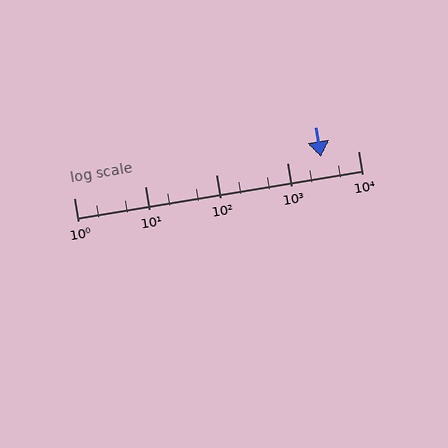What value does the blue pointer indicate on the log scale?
The pointer indicates approximately 3000.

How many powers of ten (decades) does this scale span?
The scale spans 4 decades, from 1 to 10000.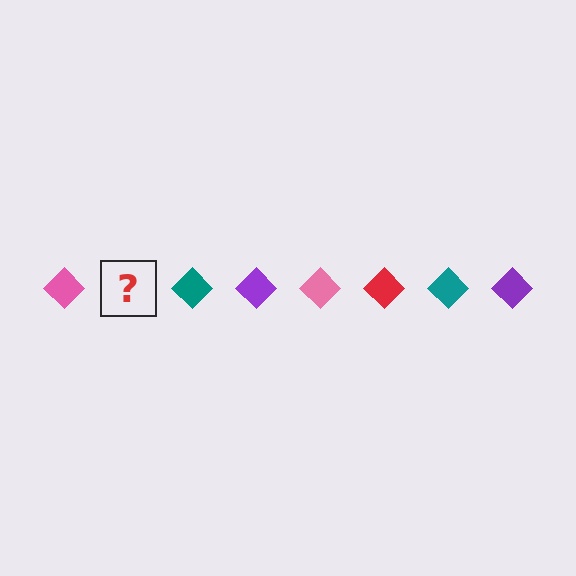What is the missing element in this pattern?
The missing element is a red diamond.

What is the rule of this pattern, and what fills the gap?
The rule is that the pattern cycles through pink, red, teal, purple diamonds. The gap should be filled with a red diamond.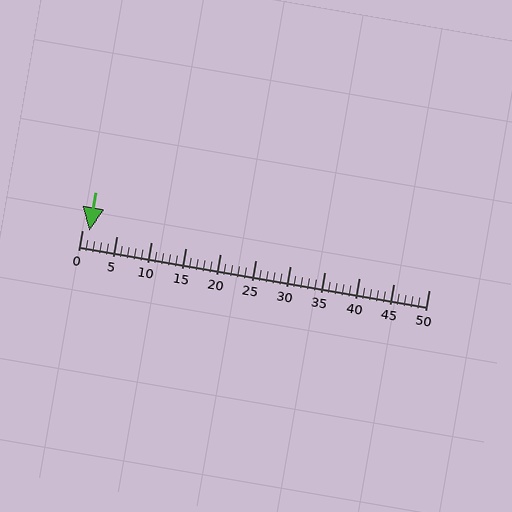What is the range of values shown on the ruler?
The ruler shows values from 0 to 50.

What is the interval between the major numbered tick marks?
The major tick marks are spaced 5 units apart.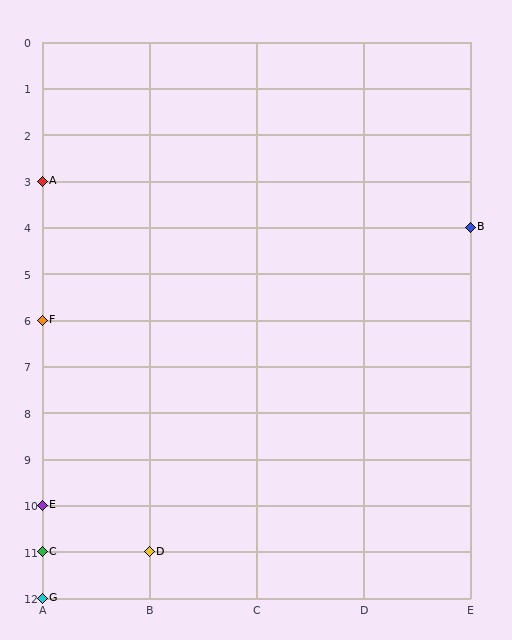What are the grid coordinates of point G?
Point G is at grid coordinates (A, 12).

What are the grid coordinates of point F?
Point F is at grid coordinates (A, 6).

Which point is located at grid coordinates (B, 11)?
Point D is at (B, 11).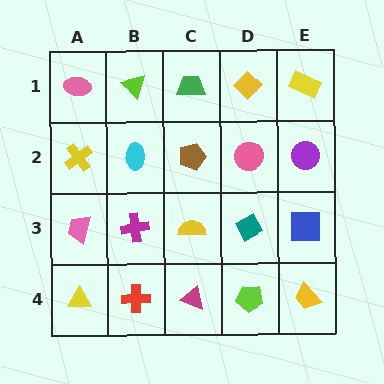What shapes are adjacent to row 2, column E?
A yellow rectangle (row 1, column E), a blue square (row 3, column E), a pink circle (row 2, column D).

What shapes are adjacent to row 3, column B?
A cyan ellipse (row 2, column B), a red cross (row 4, column B), a pink trapezoid (row 3, column A), a yellow semicircle (row 3, column C).